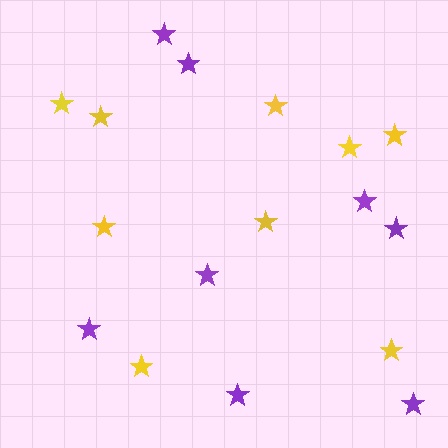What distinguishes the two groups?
There are 2 groups: one group of purple stars (8) and one group of yellow stars (9).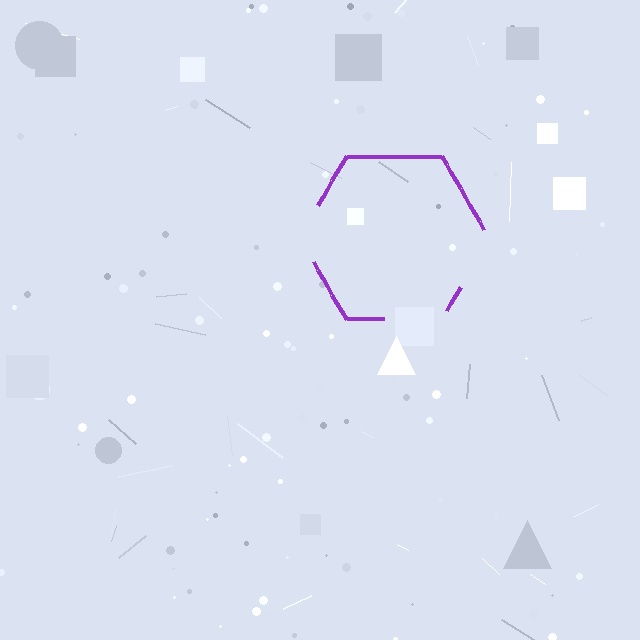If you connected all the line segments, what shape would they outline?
They would outline a hexagon.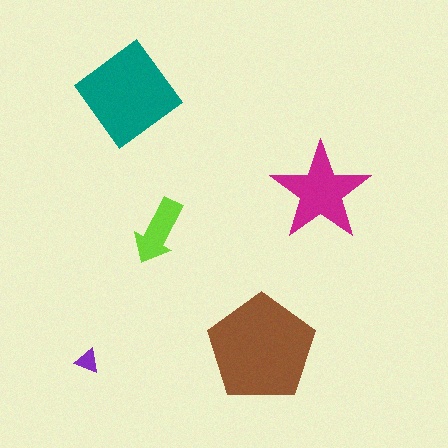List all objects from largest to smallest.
The brown pentagon, the teal diamond, the magenta star, the lime arrow, the purple triangle.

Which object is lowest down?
The purple triangle is bottommost.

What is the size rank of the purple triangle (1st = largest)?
5th.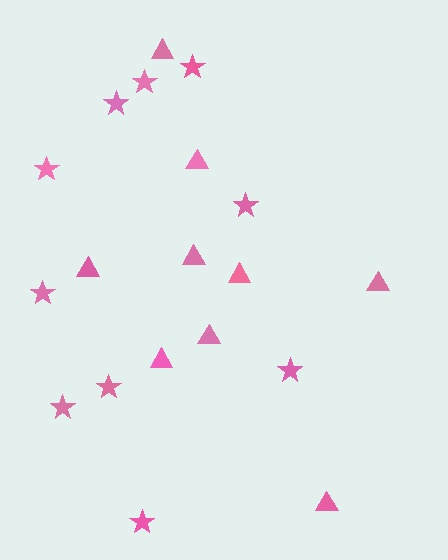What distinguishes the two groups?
There are 2 groups: one group of stars (10) and one group of triangles (9).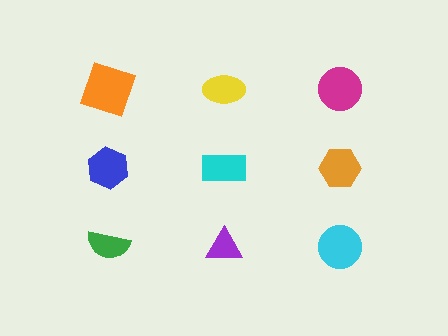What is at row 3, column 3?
A cyan circle.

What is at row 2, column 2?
A cyan rectangle.